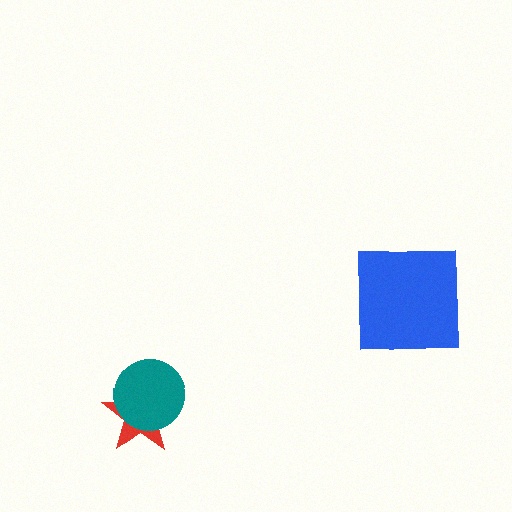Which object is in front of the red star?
The teal circle is in front of the red star.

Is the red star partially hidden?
Yes, it is partially covered by another shape.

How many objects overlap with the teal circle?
1 object overlaps with the teal circle.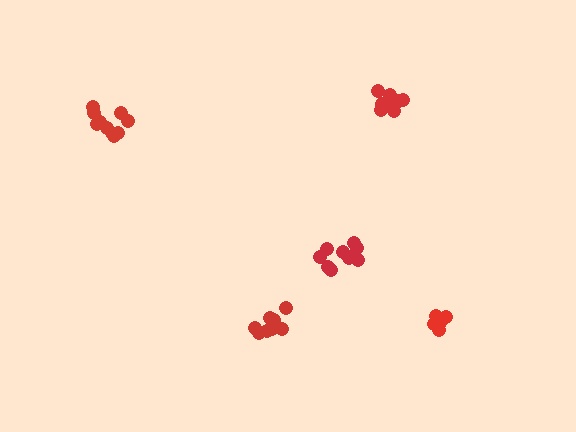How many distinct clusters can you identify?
There are 5 distinct clusters.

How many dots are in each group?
Group 1: 8 dots, Group 2: 5 dots, Group 3: 10 dots, Group 4: 9 dots, Group 5: 10 dots (42 total).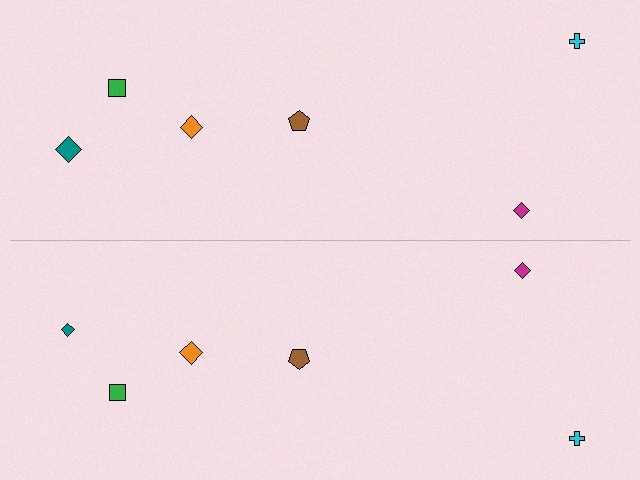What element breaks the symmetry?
The teal diamond on the bottom side has a different size than its mirror counterpart.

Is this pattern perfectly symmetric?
No, the pattern is not perfectly symmetric. The teal diamond on the bottom side has a different size than its mirror counterpart.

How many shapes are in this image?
There are 12 shapes in this image.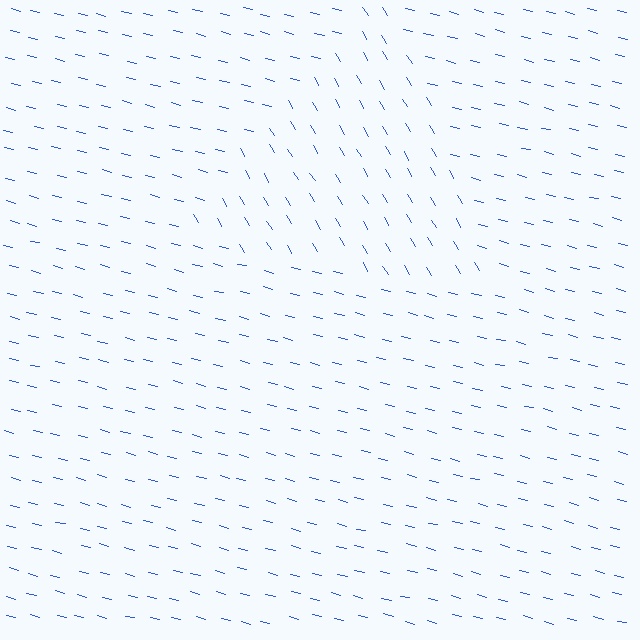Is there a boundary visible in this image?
Yes, there is a texture boundary formed by a change in line orientation.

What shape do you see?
I see a triangle.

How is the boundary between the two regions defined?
The boundary is defined purely by a change in line orientation (approximately 45 degrees difference). All lines are the same color and thickness.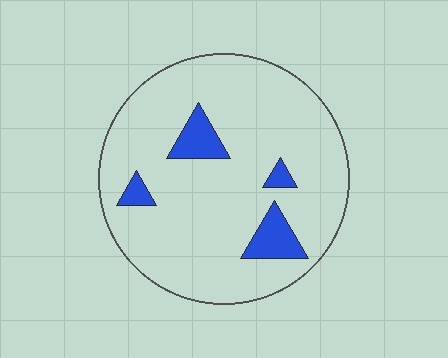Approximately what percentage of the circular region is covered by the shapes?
Approximately 10%.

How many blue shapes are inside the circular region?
4.